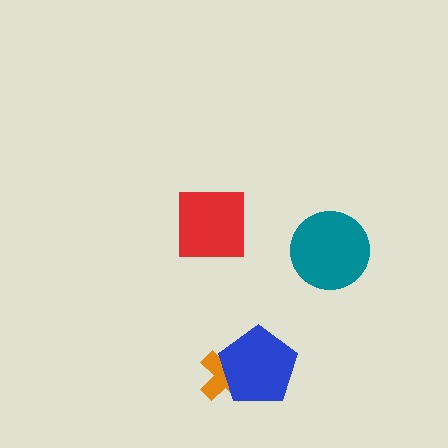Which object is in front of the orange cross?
The blue pentagon is in front of the orange cross.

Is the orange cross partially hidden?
Yes, it is partially covered by another shape.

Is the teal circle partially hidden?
No, no other shape covers it.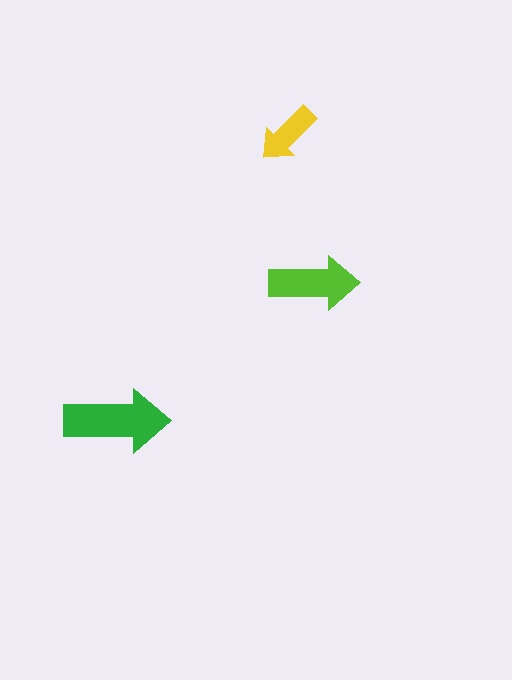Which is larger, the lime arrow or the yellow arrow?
The lime one.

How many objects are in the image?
There are 3 objects in the image.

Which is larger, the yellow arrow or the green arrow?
The green one.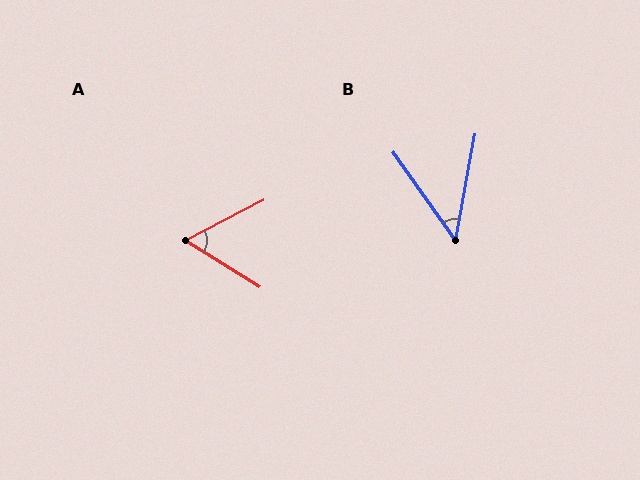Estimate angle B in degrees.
Approximately 46 degrees.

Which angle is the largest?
A, at approximately 59 degrees.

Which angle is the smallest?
B, at approximately 46 degrees.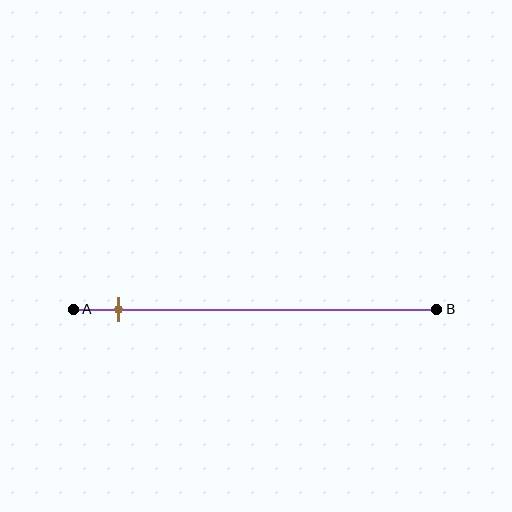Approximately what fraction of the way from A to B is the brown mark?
The brown mark is approximately 10% of the way from A to B.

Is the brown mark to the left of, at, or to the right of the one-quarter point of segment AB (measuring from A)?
The brown mark is to the left of the one-quarter point of segment AB.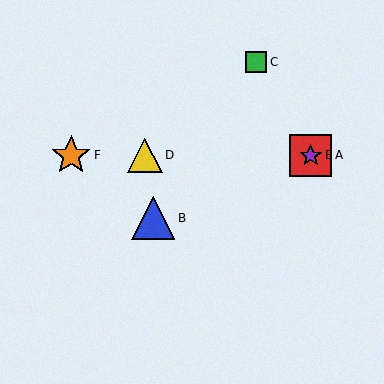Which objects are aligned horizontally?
Objects A, D, E, F are aligned horizontally.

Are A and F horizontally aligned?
Yes, both are at y≈155.